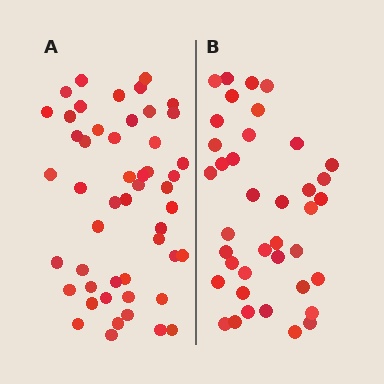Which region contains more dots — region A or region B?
Region A (the left region) has more dots.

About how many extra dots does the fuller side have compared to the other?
Region A has roughly 12 or so more dots than region B.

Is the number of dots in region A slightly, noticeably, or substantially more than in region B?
Region A has noticeably more, but not dramatically so. The ratio is roughly 1.3 to 1.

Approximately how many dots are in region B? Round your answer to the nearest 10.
About 40 dots. (The exact count is 39, which rounds to 40.)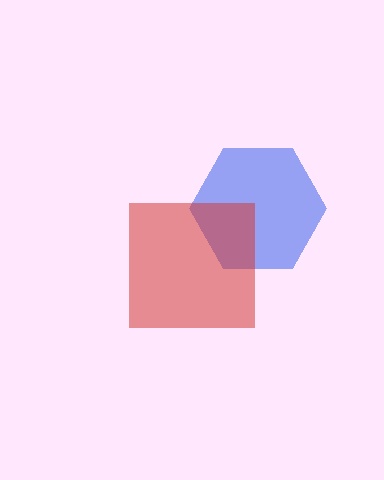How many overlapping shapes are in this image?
There are 2 overlapping shapes in the image.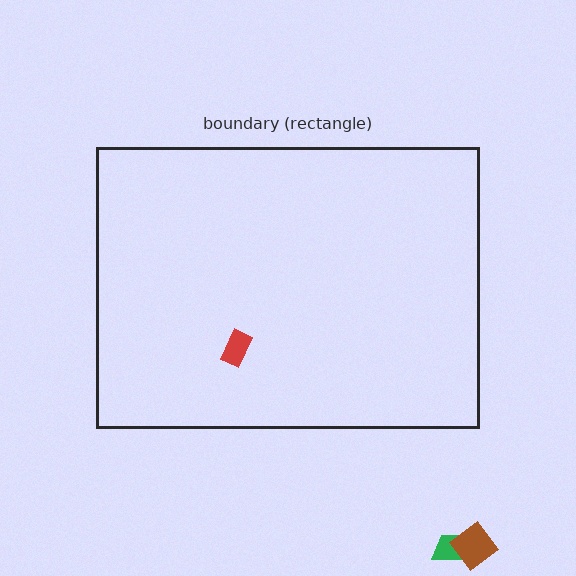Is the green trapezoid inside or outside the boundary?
Outside.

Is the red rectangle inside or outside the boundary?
Inside.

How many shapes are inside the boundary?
1 inside, 2 outside.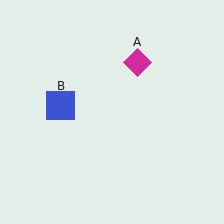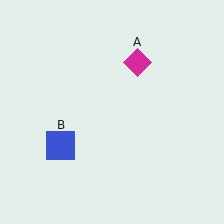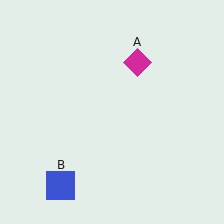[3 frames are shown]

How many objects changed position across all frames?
1 object changed position: blue square (object B).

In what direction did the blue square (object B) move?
The blue square (object B) moved down.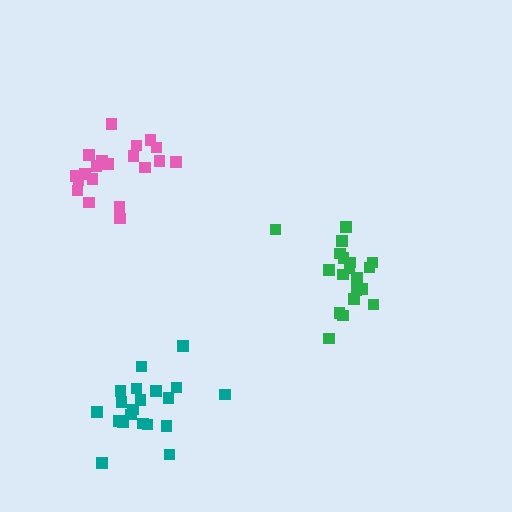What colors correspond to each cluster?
The clusters are colored: pink, green, teal.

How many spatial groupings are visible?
There are 3 spatial groupings.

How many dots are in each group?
Group 1: 20 dots, Group 2: 20 dots, Group 3: 20 dots (60 total).